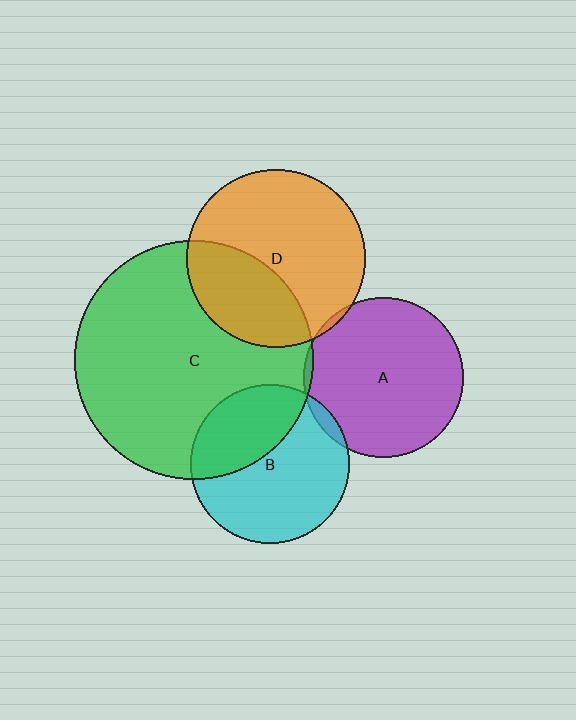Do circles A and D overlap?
Yes.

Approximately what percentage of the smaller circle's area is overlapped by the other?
Approximately 5%.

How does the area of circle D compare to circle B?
Approximately 1.3 times.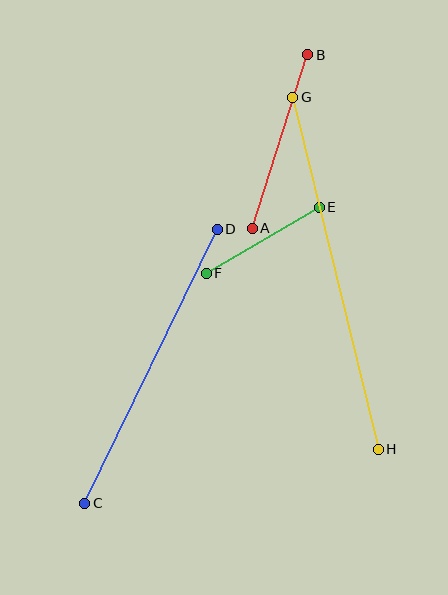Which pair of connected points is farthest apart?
Points G and H are farthest apart.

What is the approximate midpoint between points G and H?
The midpoint is at approximately (335, 273) pixels.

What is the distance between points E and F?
The distance is approximately 131 pixels.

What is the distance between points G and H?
The distance is approximately 362 pixels.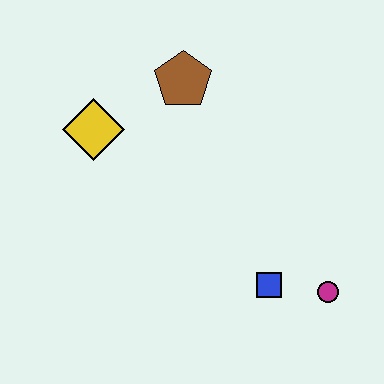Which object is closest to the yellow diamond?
The brown pentagon is closest to the yellow diamond.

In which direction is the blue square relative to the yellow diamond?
The blue square is to the right of the yellow diamond.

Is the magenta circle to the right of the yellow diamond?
Yes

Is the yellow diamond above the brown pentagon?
No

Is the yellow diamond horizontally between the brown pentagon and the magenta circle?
No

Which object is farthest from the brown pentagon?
The magenta circle is farthest from the brown pentagon.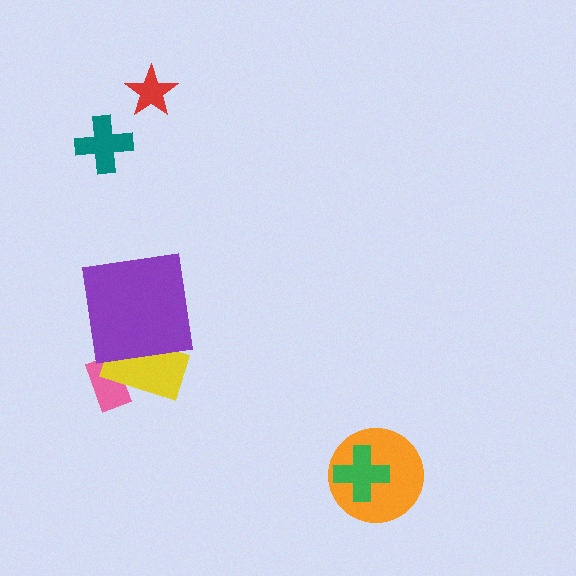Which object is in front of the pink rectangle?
The yellow rectangle is in front of the pink rectangle.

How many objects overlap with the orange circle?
1 object overlaps with the orange circle.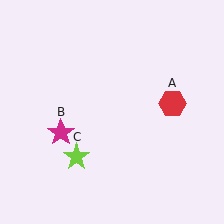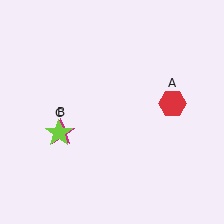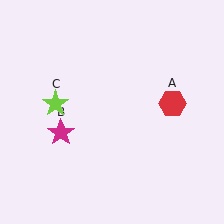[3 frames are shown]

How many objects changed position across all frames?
1 object changed position: lime star (object C).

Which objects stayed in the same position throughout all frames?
Red hexagon (object A) and magenta star (object B) remained stationary.